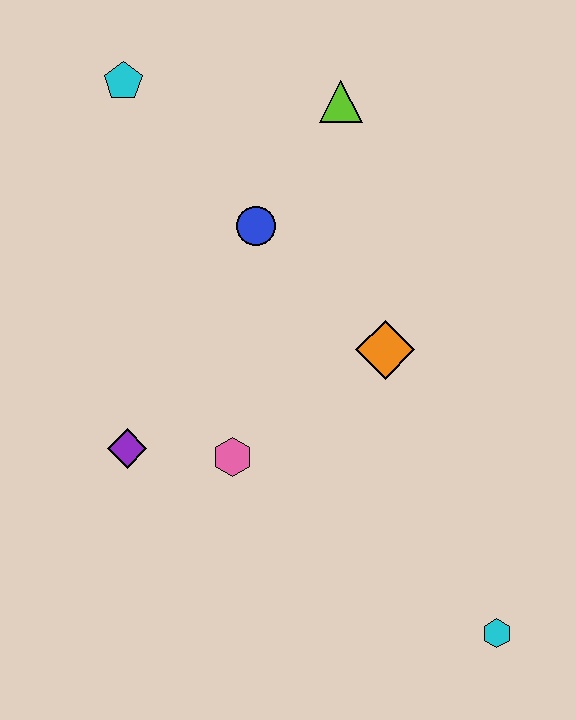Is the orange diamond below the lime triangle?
Yes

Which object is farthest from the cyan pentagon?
The cyan hexagon is farthest from the cyan pentagon.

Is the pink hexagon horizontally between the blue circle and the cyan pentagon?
Yes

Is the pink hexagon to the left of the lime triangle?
Yes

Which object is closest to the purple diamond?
The pink hexagon is closest to the purple diamond.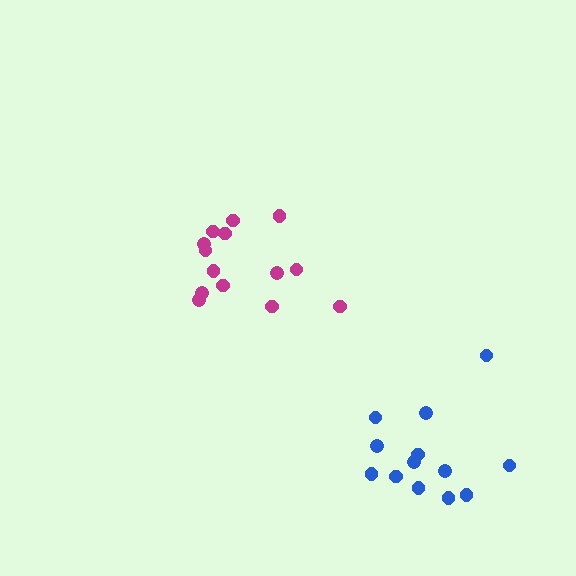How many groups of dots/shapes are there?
There are 2 groups.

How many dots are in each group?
Group 1: 14 dots, Group 2: 13 dots (27 total).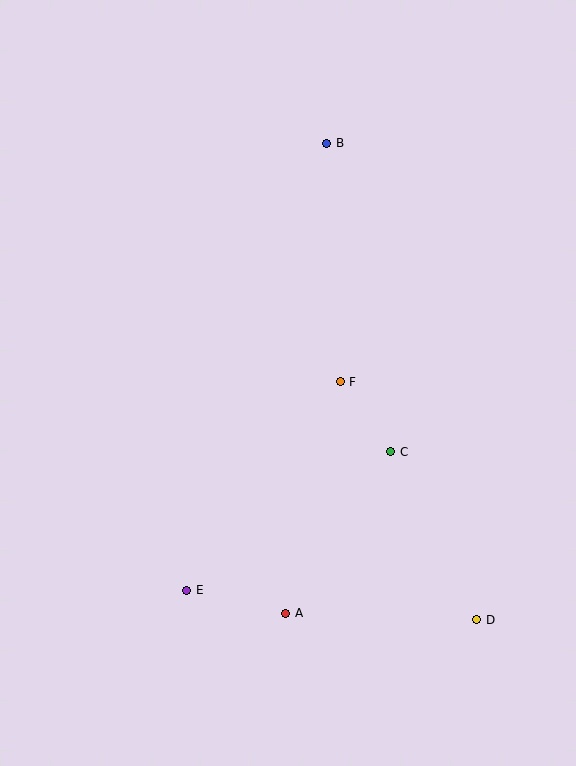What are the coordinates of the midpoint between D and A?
The midpoint between D and A is at (381, 617).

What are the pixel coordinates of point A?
Point A is at (286, 613).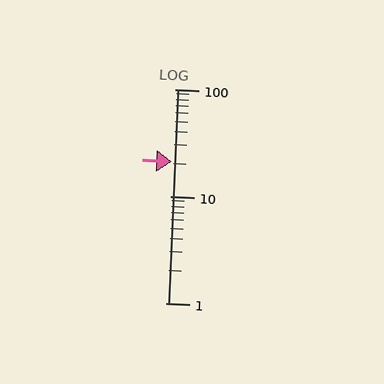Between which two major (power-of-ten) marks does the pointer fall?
The pointer is between 10 and 100.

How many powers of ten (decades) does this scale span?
The scale spans 2 decades, from 1 to 100.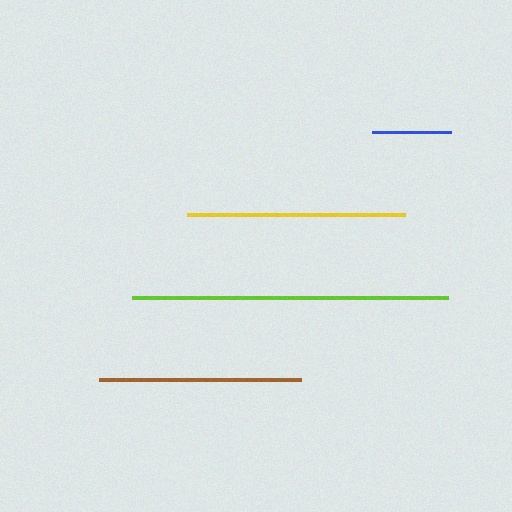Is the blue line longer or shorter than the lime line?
The lime line is longer than the blue line.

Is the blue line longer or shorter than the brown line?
The brown line is longer than the blue line.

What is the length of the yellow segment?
The yellow segment is approximately 219 pixels long.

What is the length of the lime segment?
The lime segment is approximately 315 pixels long.